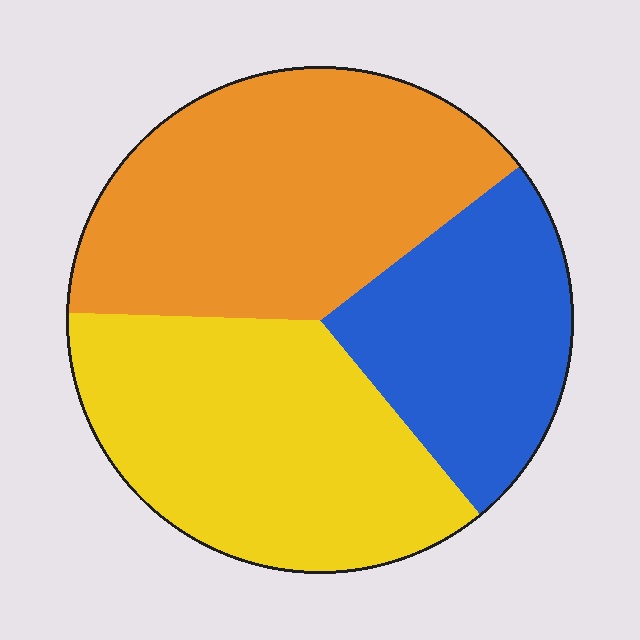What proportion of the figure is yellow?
Yellow takes up about three eighths (3/8) of the figure.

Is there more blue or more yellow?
Yellow.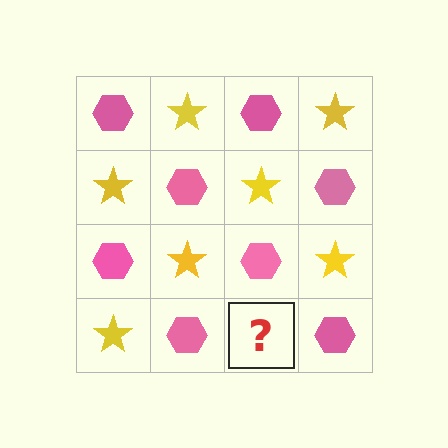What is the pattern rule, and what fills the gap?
The rule is that it alternates pink hexagon and yellow star in a checkerboard pattern. The gap should be filled with a yellow star.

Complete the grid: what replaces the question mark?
The question mark should be replaced with a yellow star.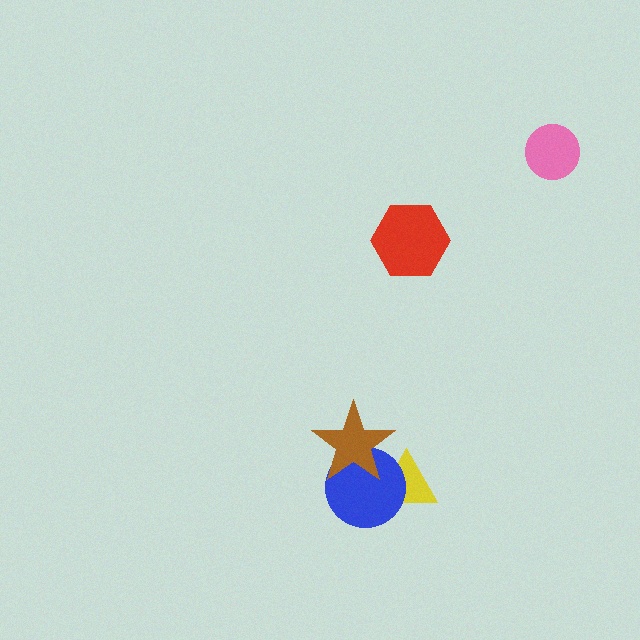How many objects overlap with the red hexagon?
0 objects overlap with the red hexagon.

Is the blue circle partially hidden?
Yes, it is partially covered by another shape.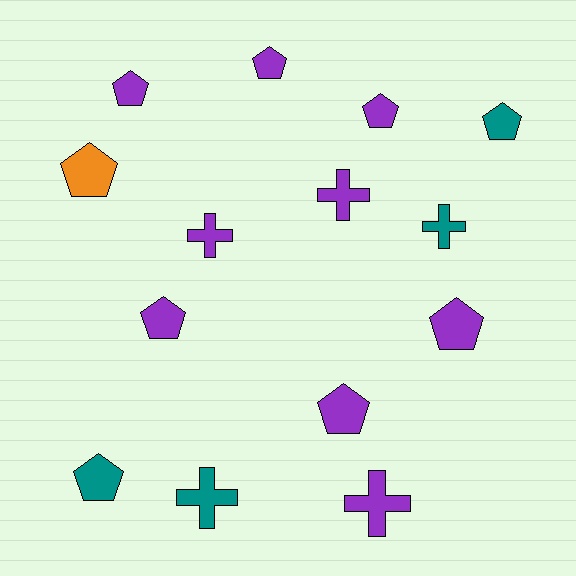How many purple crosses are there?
There are 3 purple crosses.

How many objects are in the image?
There are 14 objects.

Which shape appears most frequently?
Pentagon, with 9 objects.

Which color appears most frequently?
Purple, with 9 objects.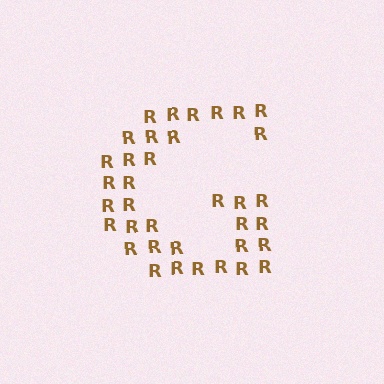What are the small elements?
The small elements are letter R's.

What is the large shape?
The large shape is the letter G.